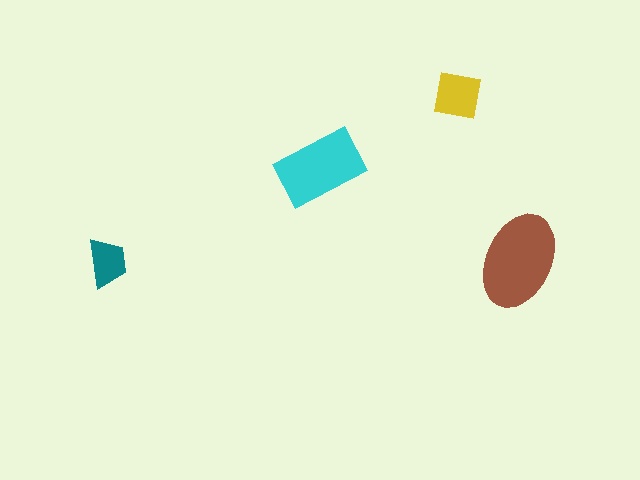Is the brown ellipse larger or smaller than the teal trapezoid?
Larger.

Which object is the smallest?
The teal trapezoid.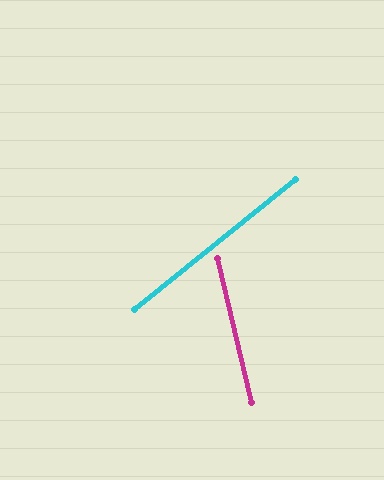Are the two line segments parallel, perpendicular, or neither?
Neither parallel nor perpendicular — they differ by about 64°.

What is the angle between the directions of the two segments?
Approximately 64 degrees.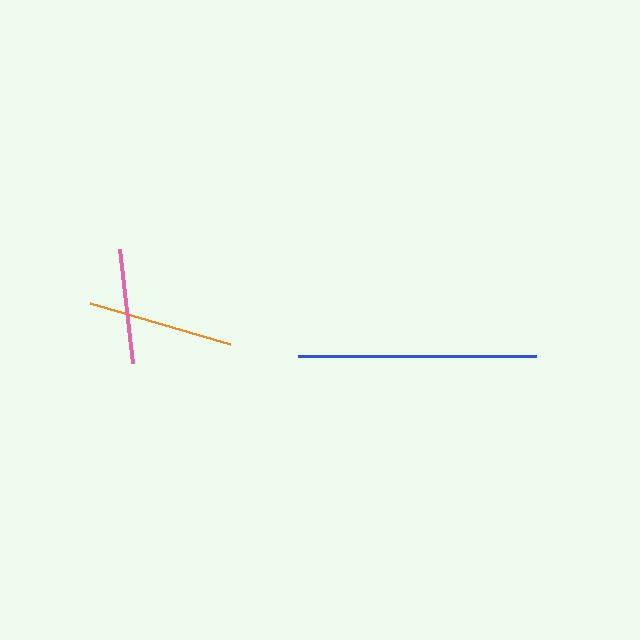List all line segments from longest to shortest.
From longest to shortest: blue, orange, pink.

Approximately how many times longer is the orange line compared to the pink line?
The orange line is approximately 1.3 times the length of the pink line.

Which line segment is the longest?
The blue line is the longest at approximately 238 pixels.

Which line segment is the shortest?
The pink line is the shortest at approximately 114 pixels.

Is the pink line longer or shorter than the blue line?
The blue line is longer than the pink line.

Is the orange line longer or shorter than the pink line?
The orange line is longer than the pink line.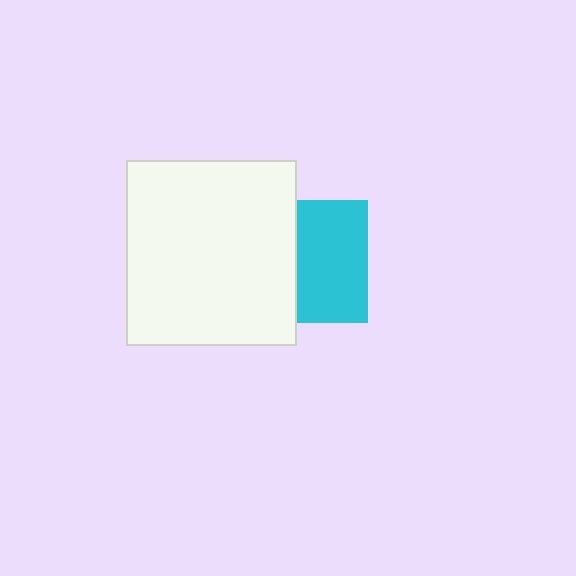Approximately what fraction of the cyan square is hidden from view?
Roughly 43% of the cyan square is hidden behind the white rectangle.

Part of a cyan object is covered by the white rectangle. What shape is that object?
It is a square.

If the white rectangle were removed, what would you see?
You would see the complete cyan square.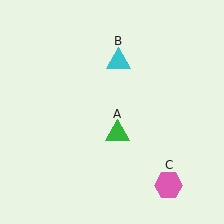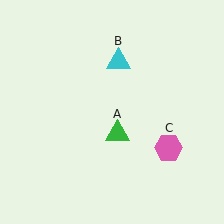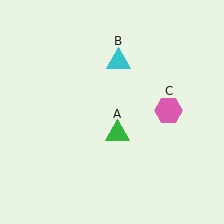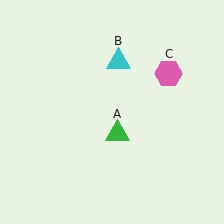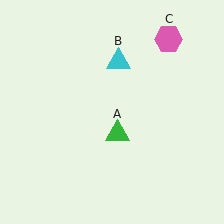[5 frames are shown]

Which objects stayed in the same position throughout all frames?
Green triangle (object A) and cyan triangle (object B) remained stationary.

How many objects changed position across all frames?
1 object changed position: pink hexagon (object C).